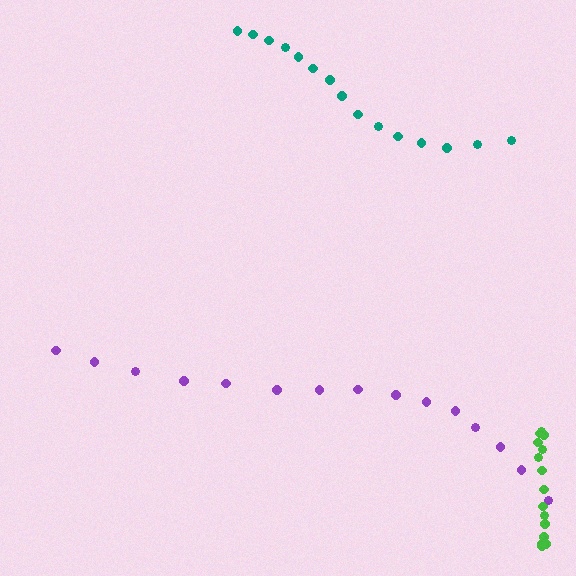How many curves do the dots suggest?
There are 3 distinct paths.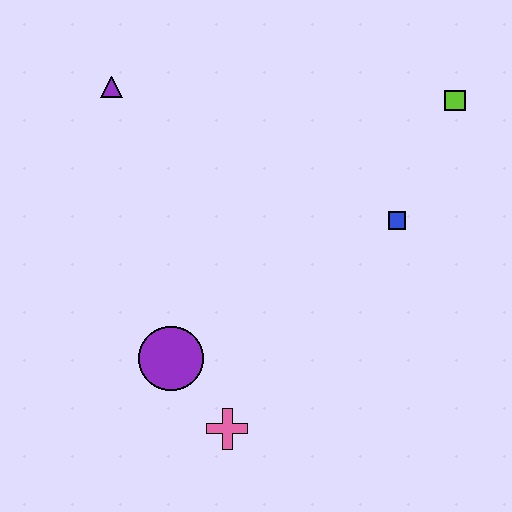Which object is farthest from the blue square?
The purple triangle is farthest from the blue square.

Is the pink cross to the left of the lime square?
Yes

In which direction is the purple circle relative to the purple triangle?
The purple circle is below the purple triangle.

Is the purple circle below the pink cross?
No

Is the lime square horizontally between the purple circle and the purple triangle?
No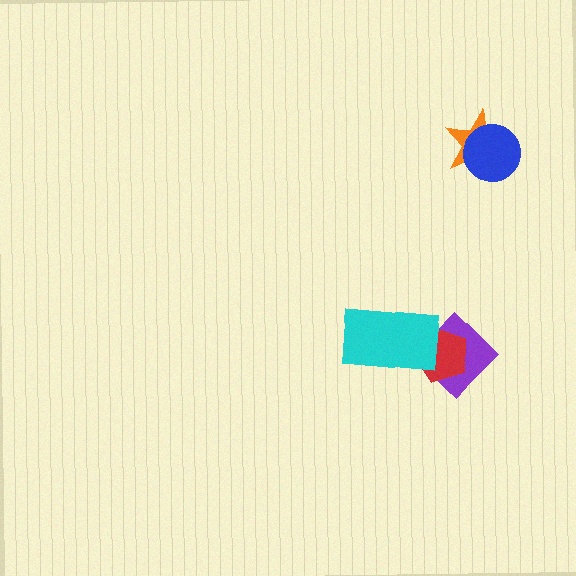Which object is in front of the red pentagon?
The cyan rectangle is in front of the red pentagon.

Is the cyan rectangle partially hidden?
No, no other shape covers it.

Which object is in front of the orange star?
The blue circle is in front of the orange star.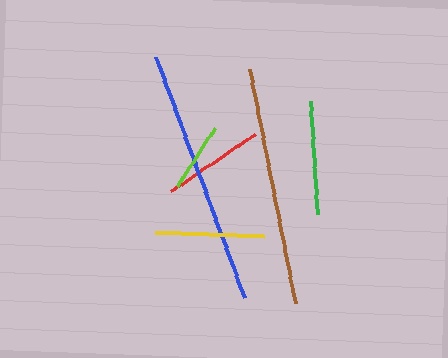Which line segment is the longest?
The blue line is the longest at approximately 255 pixels.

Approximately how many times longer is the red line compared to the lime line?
The red line is approximately 1.5 times the length of the lime line.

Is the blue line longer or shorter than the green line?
The blue line is longer than the green line.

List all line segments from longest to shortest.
From longest to shortest: blue, brown, green, yellow, red, lime.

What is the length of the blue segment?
The blue segment is approximately 255 pixels long.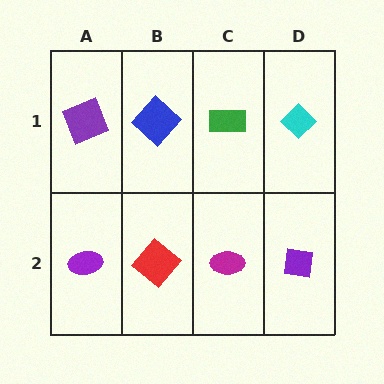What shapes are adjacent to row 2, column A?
A purple square (row 1, column A), a red diamond (row 2, column B).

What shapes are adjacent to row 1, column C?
A magenta ellipse (row 2, column C), a blue diamond (row 1, column B), a cyan diamond (row 1, column D).